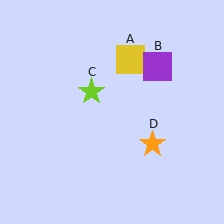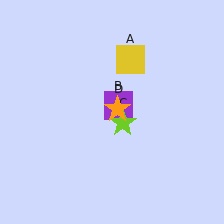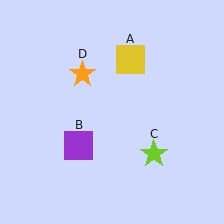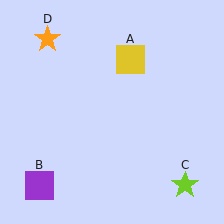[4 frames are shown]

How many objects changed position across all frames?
3 objects changed position: purple square (object B), lime star (object C), orange star (object D).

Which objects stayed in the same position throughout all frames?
Yellow square (object A) remained stationary.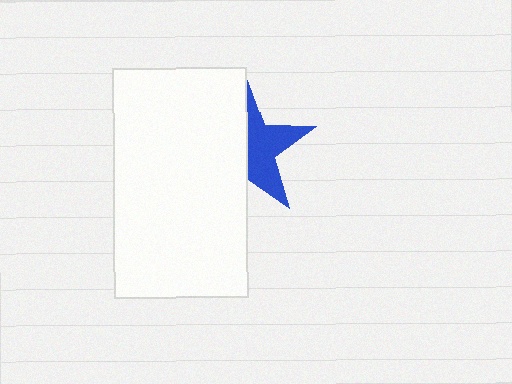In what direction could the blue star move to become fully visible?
The blue star could move right. That would shift it out from behind the white rectangle entirely.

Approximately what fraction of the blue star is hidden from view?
Roughly 51% of the blue star is hidden behind the white rectangle.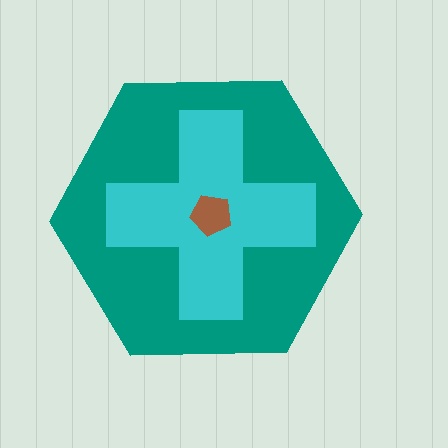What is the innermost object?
The brown pentagon.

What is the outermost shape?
The teal hexagon.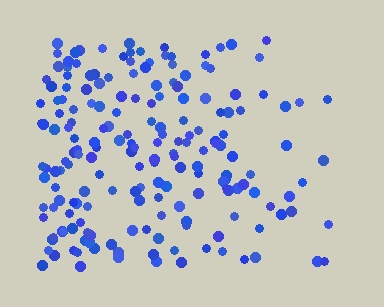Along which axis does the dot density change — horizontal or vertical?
Horizontal.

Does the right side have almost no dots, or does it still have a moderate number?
Still a moderate number, just noticeably fewer than the left.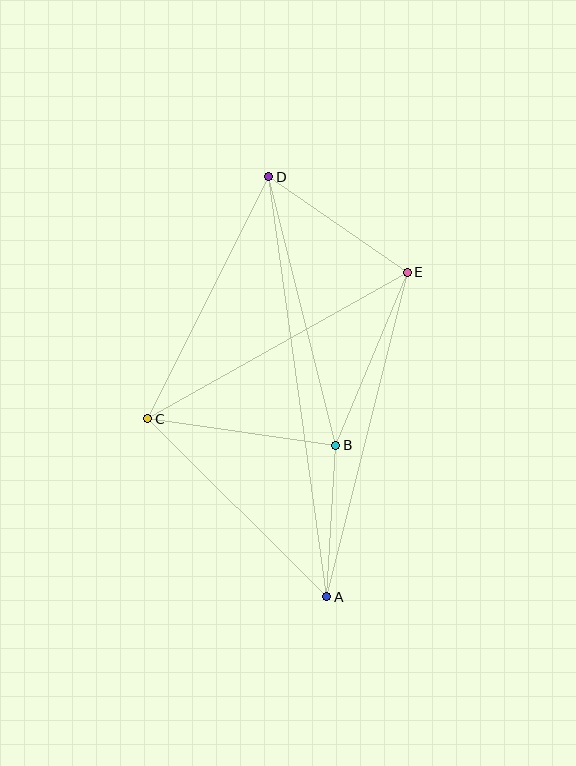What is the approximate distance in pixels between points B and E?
The distance between B and E is approximately 187 pixels.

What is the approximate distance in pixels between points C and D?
The distance between C and D is approximately 270 pixels.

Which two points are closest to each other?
Points A and B are closest to each other.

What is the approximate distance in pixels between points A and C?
The distance between A and C is approximately 252 pixels.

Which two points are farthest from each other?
Points A and D are farthest from each other.